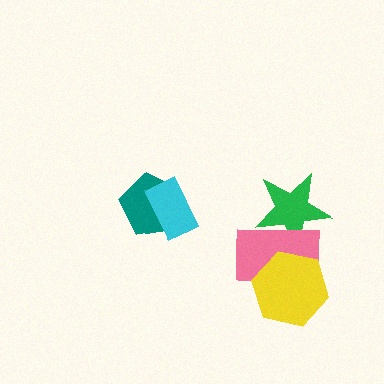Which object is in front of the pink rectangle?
The yellow hexagon is in front of the pink rectangle.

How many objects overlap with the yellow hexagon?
1 object overlaps with the yellow hexagon.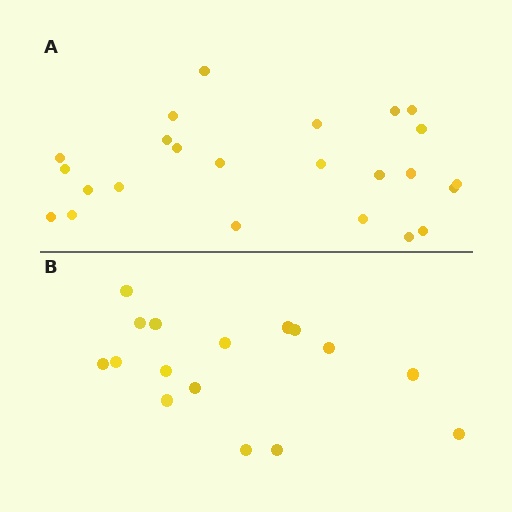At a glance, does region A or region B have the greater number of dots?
Region A (the top region) has more dots.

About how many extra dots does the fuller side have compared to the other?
Region A has roughly 8 or so more dots than region B.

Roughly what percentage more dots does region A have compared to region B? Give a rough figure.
About 50% more.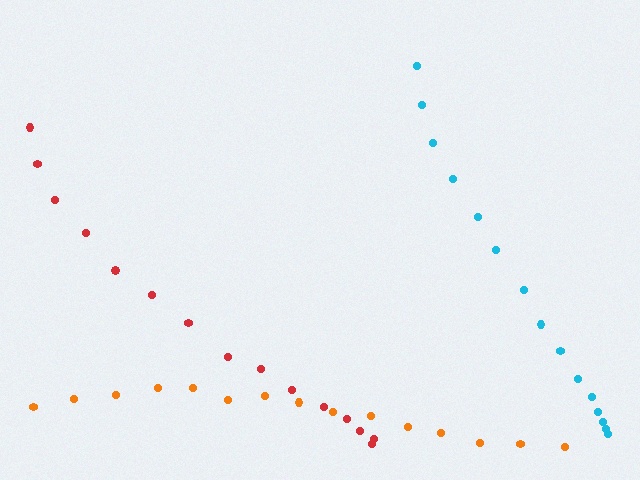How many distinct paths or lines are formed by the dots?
There are 3 distinct paths.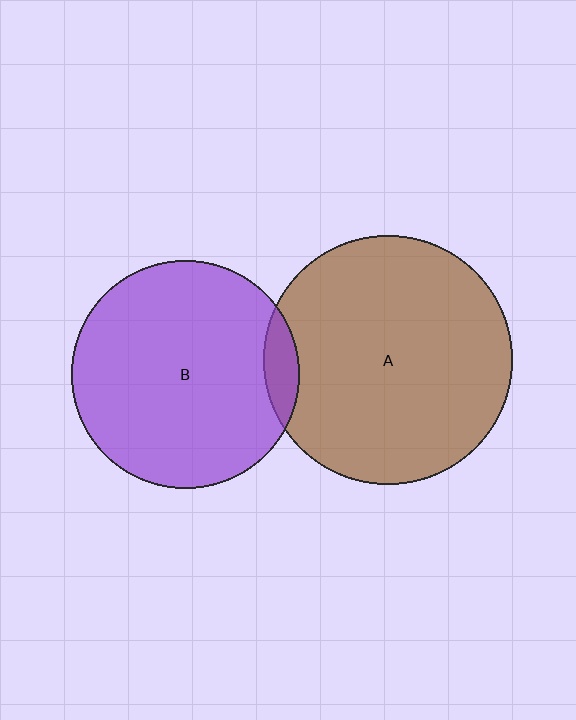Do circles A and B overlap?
Yes.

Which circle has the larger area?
Circle A (brown).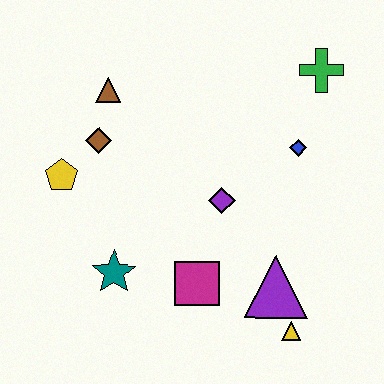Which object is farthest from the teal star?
The green cross is farthest from the teal star.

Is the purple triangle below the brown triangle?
Yes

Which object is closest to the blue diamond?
The green cross is closest to the blue diamond.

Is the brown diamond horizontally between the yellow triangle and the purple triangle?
No